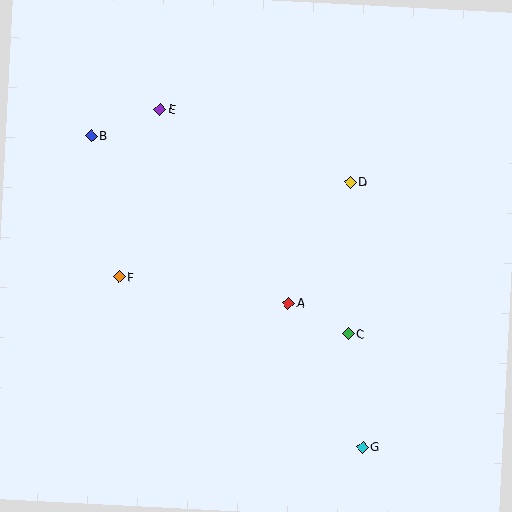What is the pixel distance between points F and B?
The distance between F and B is 144 pixels.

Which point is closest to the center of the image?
Point A at (288, 303) is closest to the center.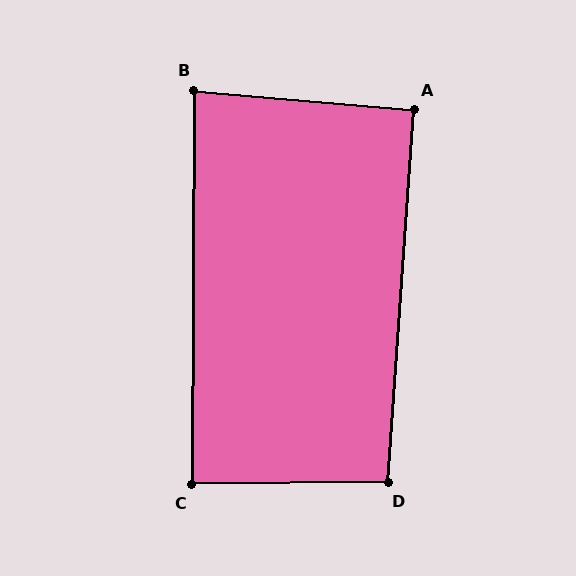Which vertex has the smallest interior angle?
B, at approximately 86 degrees.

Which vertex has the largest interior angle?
D, at approximately 94 degrees.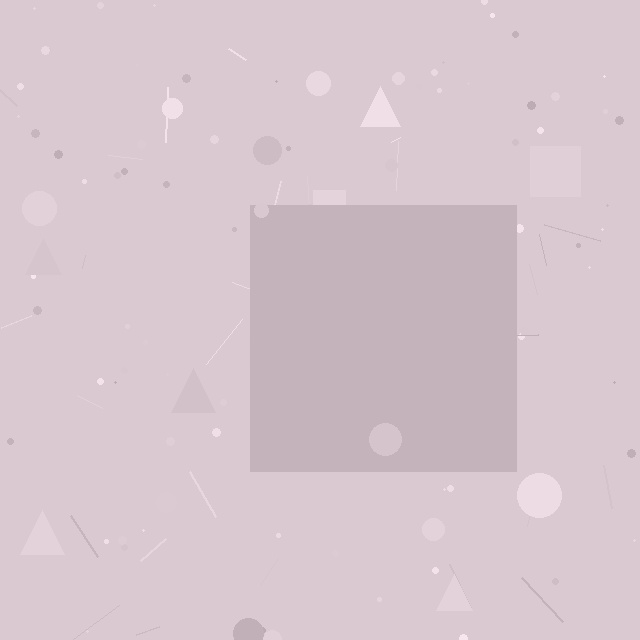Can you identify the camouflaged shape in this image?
The camouflaged shape is a square.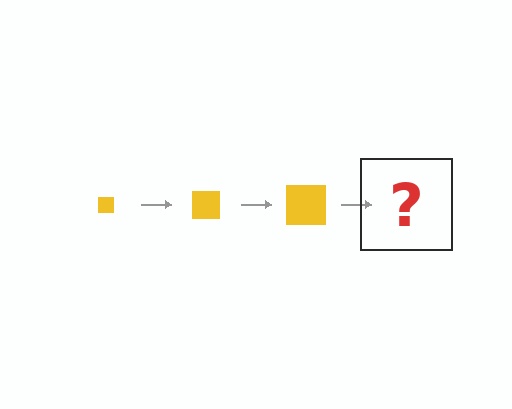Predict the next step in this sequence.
The next step is a yellow square, larger than the previous one.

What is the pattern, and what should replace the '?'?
The pattern is that the square gets progressively larger each step. The '?' should be a yellow square, larger than the previous one.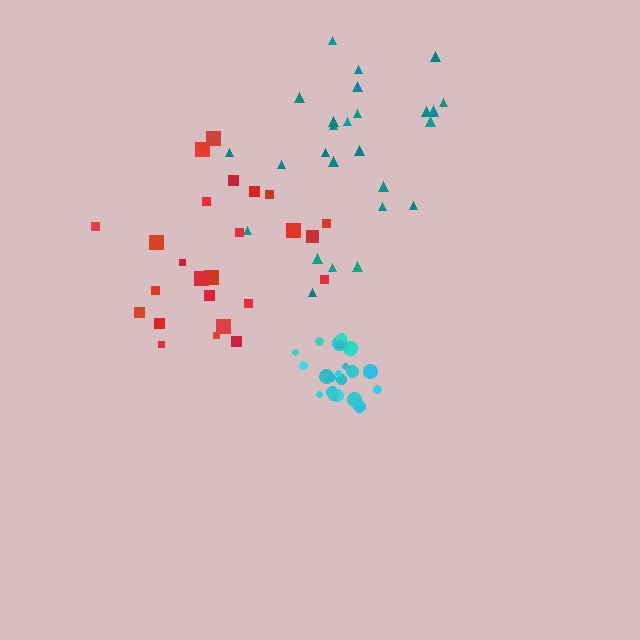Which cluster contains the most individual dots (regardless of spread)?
Teal (27).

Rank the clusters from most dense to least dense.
cyan, red, teal.